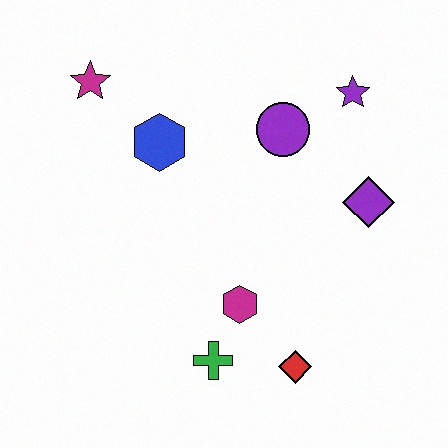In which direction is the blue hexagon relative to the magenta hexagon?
The blue hexagon is above the magenta hexagon.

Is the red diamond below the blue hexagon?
Yes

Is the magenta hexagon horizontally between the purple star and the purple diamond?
No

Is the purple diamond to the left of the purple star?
No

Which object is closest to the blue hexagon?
The magenta star is closest to the blue hexagon.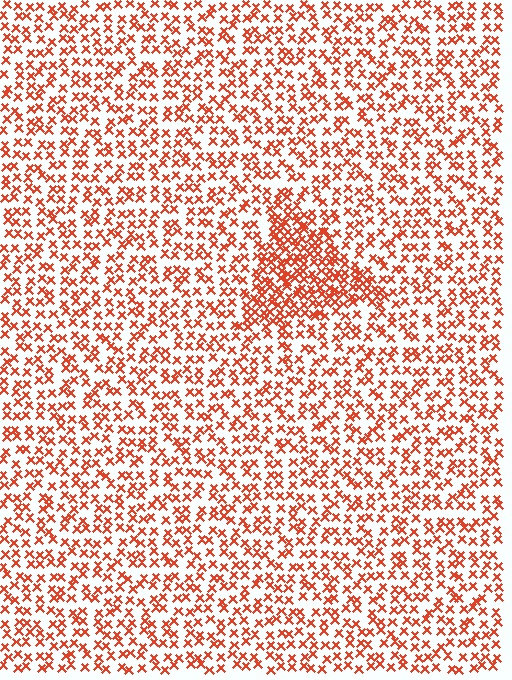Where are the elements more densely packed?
The elements are more densely packed inside the triangle boundary.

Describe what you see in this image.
The image contains small red elements arranged at two different densities. A triangle-shaped region is visible where the elements are more densely packed than the surrounding area.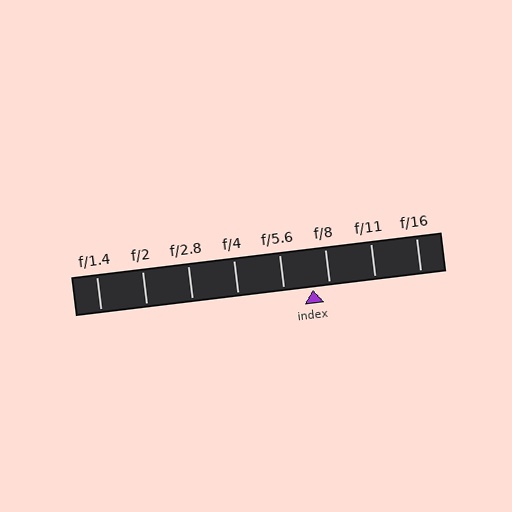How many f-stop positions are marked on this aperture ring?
There are 8 f-stop positions marked.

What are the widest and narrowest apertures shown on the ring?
The widest aperture shown is f/1.4 and the narrowest is f/16.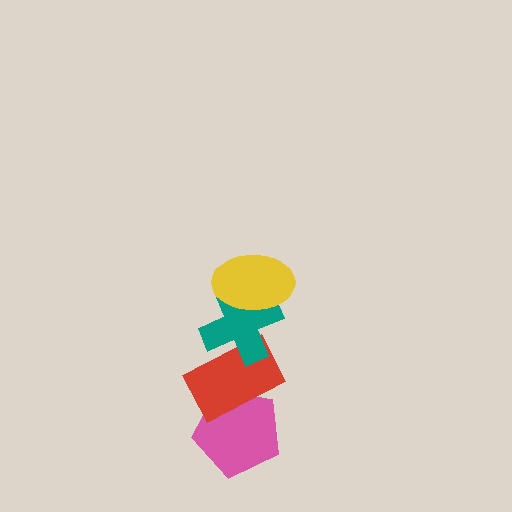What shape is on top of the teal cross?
The yellow ellipse is on top of the teal cross.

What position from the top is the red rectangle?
The red rectangle is 3rd from the top.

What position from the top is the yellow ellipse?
The yellow ellipse is 1st from the top.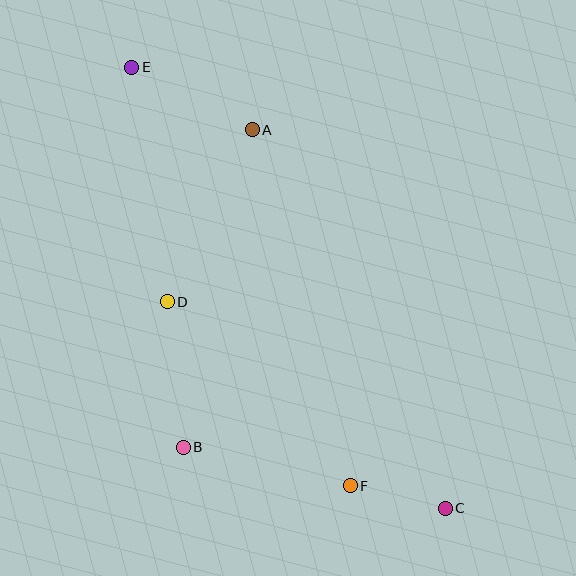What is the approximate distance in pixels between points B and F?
The distance between B and F is approximately 172 pixels.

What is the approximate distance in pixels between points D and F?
The distance between D and F is approximately 260 pixels.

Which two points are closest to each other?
Points C and F are closest to each other.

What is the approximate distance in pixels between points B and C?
The distance between B and C is approximately 269 pixels.